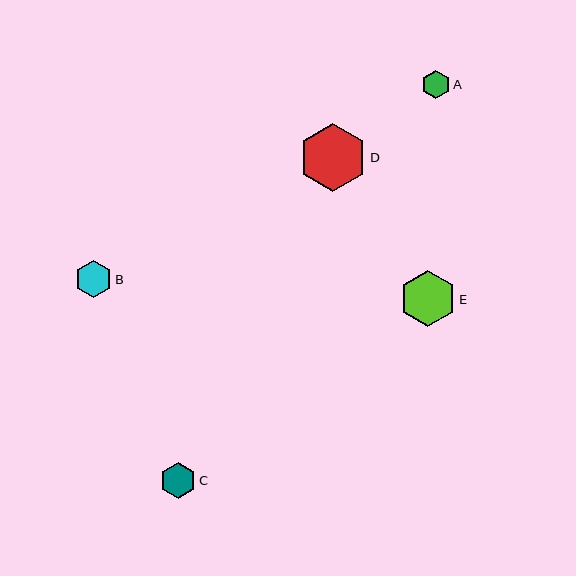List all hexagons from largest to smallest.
From largest to smallest: D, E, B, C, A.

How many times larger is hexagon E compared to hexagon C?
Hexagon E is approximately 1.6 times the size of hexagon C.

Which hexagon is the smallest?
Hexagon A is the smallest with a size of approximately 29 pixels.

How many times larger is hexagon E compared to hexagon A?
Hexagon E is approximately 2.0 times the size of hexagon A.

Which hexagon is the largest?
Hexagon D is the largest with a size of approximately 68 pixels.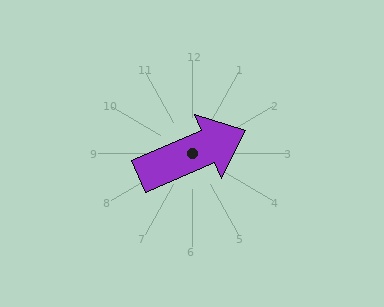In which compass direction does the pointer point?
Northeast.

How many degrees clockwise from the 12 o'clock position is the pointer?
Approximately 66 degrees.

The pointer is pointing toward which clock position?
Roughly 2 o'clock.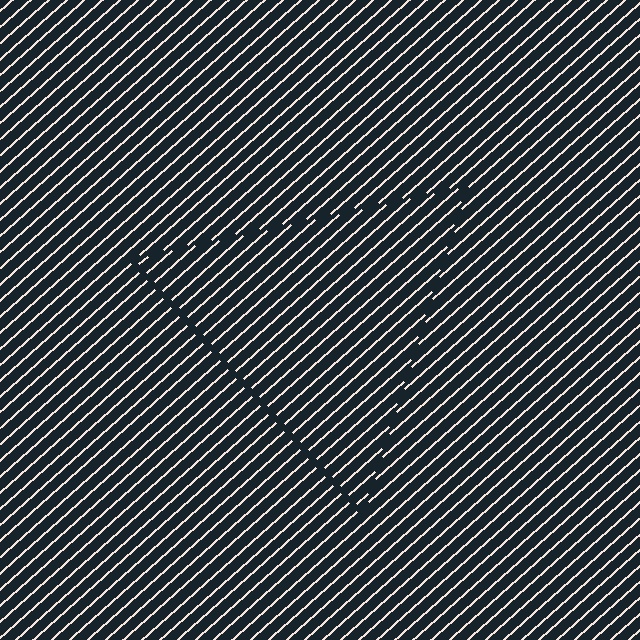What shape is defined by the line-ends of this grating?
An illusory triangle. The interior of the shape contains the same grating, shifted by half a period — the contour is defined by the phase discontinuity where line-ends from the inner and outer gratings abut.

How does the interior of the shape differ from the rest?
The interior of the shape contains the same grating, shifted by half a period — the contour is defined by the phase discontinuity where line-ends from the inner and outer gratings abut.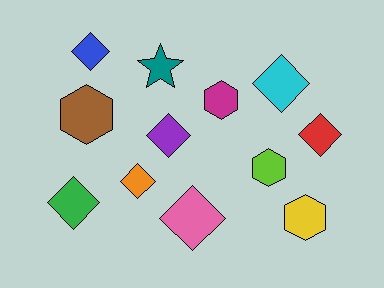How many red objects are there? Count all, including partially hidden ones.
There is 1 red object.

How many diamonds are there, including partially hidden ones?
There are 7 diamonds.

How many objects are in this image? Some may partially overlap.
There are 12 objects.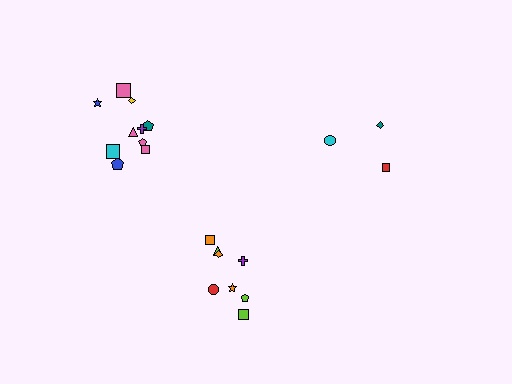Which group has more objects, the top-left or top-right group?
The top-left group.